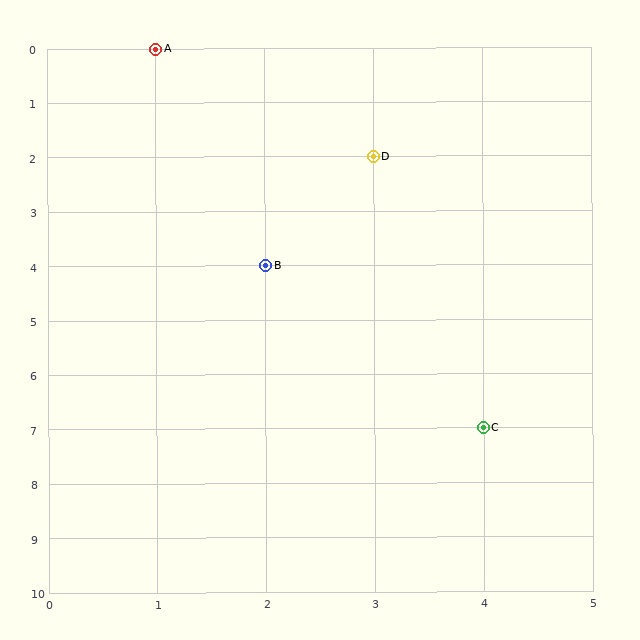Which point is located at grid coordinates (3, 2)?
Point D is at (3, 2).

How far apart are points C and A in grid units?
Points C and A are 3 columns and 7 rows apart (about 7.6 grid units diagonally).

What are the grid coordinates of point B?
Point B is at grid coordinates (2, 4).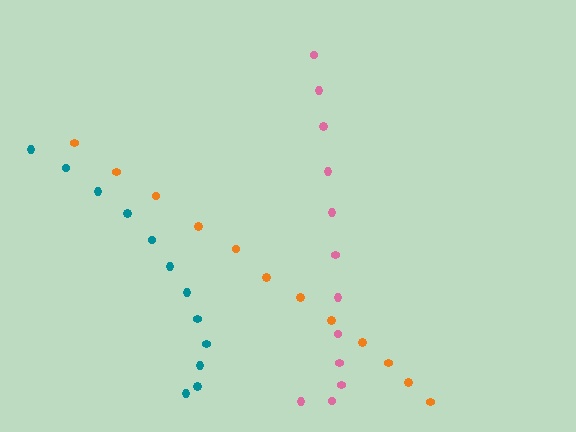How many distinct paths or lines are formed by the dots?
There are 3 distinct paths.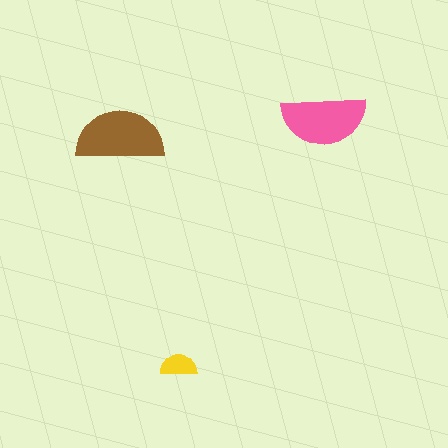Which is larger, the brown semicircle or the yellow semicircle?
The brown one.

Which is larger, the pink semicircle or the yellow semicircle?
The pink one.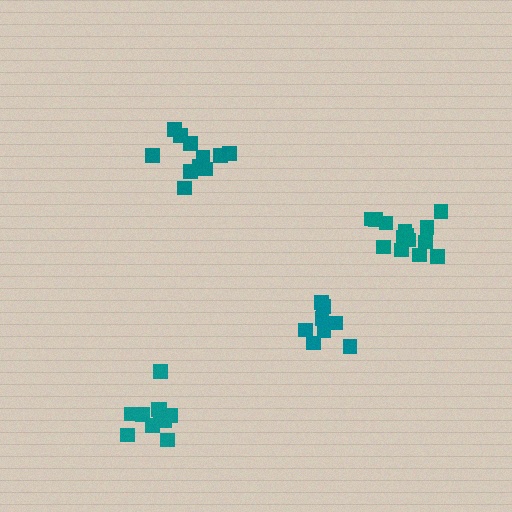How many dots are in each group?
Group 1: 11 dots, Group 2: 14 dots, Group 3: 8 dots, Group 4: 11 dots (44 total).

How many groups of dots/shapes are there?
There are 4 groups.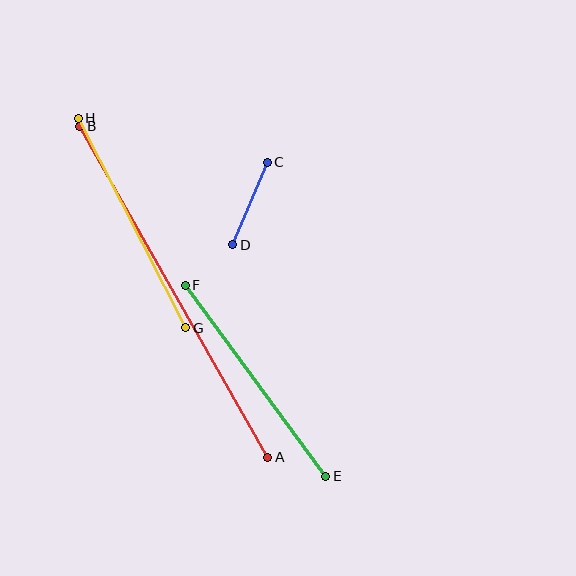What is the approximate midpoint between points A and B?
The midpoint is at approximately (174, 292) pixels.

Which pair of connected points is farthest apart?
Points A and B are farthest apart.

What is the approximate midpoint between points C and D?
The midpoint is at approximately (250, 203) pixels.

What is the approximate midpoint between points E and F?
The midpoint is at approximately (256, 381) pixels.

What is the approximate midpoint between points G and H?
The midpoint is at approximately (132, 223) pixels.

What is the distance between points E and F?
The distance is approximately 237 pixels.